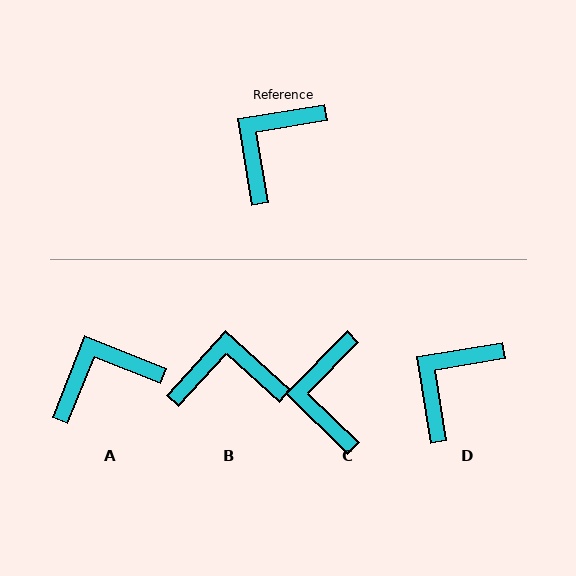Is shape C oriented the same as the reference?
No, it is off by about 36 degrees.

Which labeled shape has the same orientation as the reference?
D.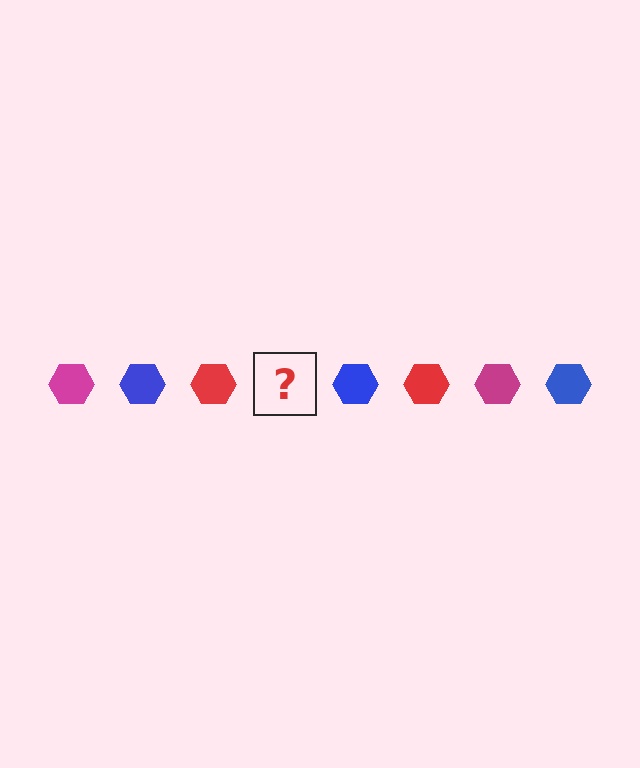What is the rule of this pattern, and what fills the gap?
The rule is that the pattern cycles through magenta, blue, red hexagons. The gap should be filled with a magenta hexagon.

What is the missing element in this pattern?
The missing element is a magenta hexagon.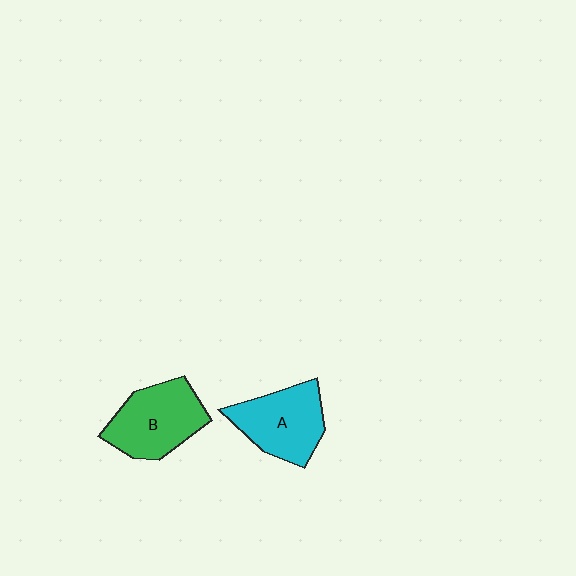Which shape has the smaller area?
Shape A (cyan).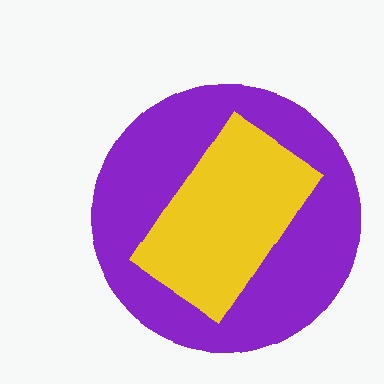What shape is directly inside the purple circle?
The yellow rectangle.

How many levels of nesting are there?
2.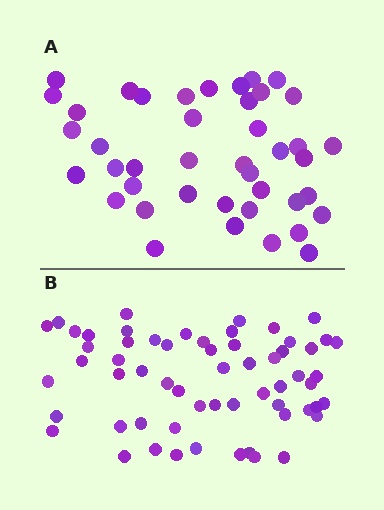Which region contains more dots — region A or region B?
Region B (the bottom region) has more dots.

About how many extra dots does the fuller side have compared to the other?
Region B has approximately 20 more dots than region A.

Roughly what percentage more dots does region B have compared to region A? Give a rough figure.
About 45% more.